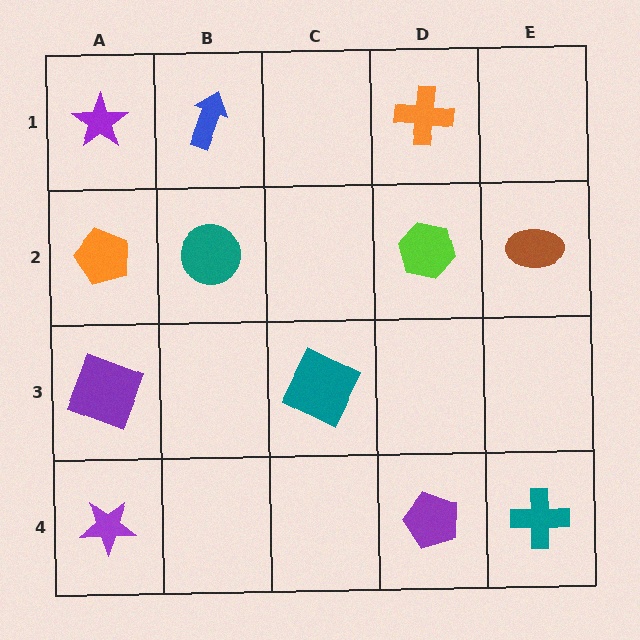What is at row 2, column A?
An orange pentagon.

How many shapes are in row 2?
4 shapes.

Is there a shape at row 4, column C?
No, that cell is empty.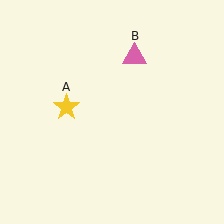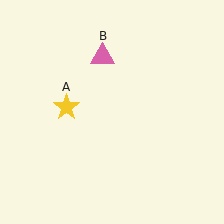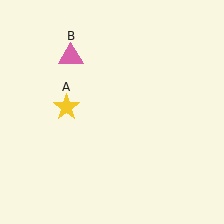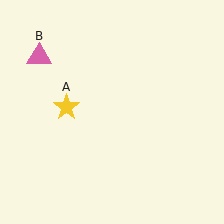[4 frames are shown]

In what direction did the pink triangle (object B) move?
The pink triangle (object B) moved left.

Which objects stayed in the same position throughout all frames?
Yellow star (object A) remained stationary.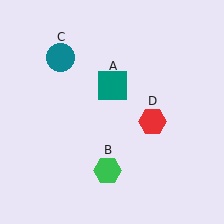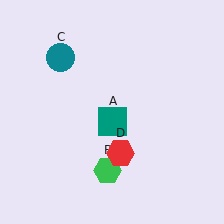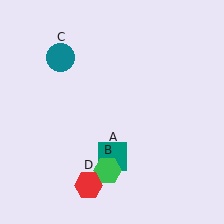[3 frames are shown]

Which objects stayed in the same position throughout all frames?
Green hexagon (object B) and teal circle (object C) remained stationary.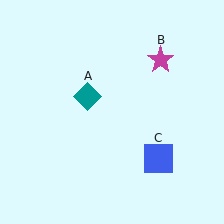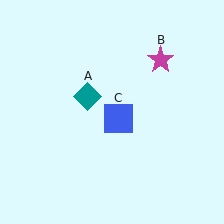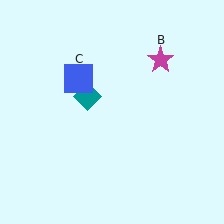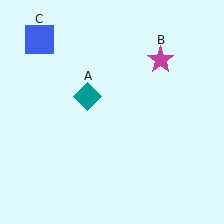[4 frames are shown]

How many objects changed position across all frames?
1 object changed position: blue square (object C).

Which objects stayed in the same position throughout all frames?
Teal diamond (object A) and magenta star (object B) remained stationary.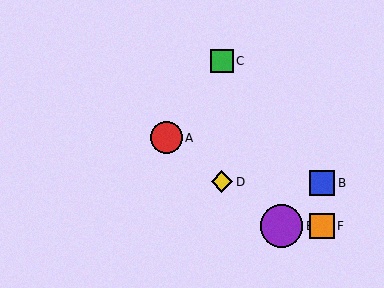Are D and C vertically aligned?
Yes, both are at x≈222.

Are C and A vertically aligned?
No, C is at x≈222 and A is at x≈166.